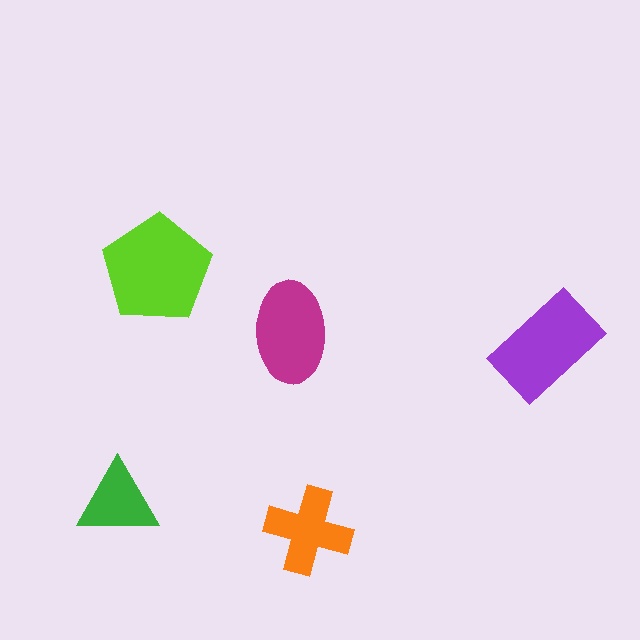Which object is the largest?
The lime pentagon.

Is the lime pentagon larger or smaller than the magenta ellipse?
Larger.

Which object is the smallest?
The green triangle.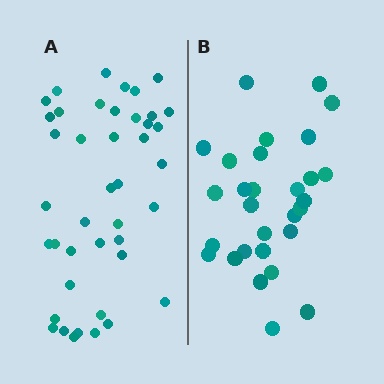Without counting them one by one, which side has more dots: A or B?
Region A (the left region) has more dots.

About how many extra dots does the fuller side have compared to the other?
Region A has approximately 15 more dots than region B.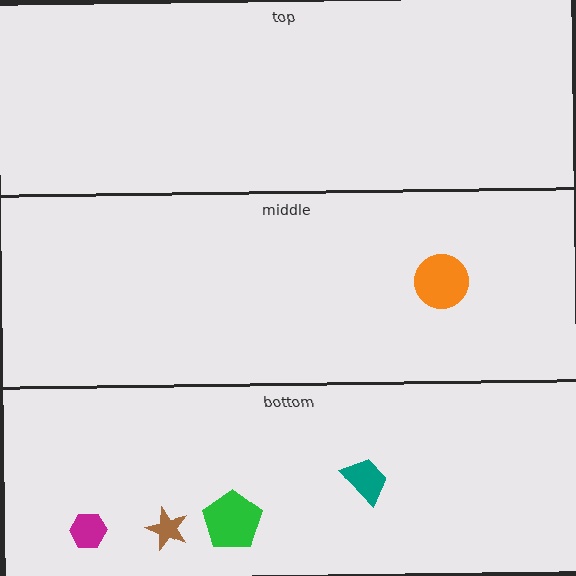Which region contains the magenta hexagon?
The bottom region.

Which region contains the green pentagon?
The bottom region.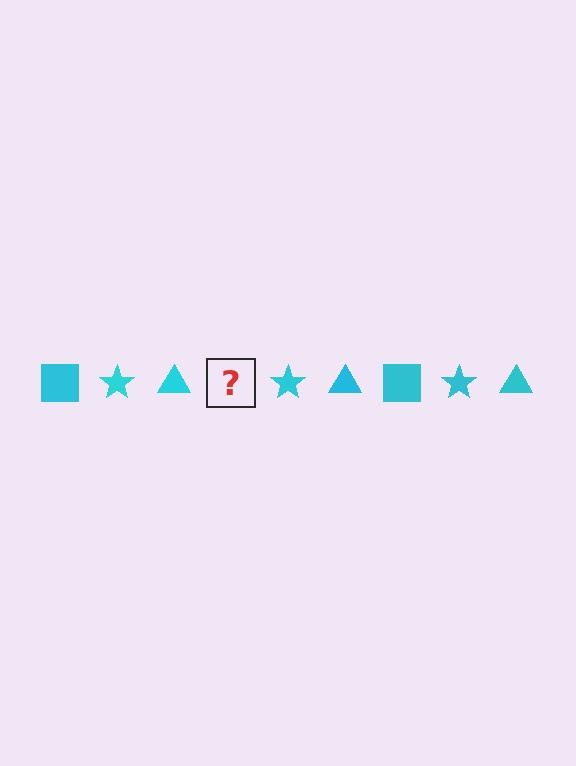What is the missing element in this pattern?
The missing element is a cyan square.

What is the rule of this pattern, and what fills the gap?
The rule is that the pattern cycles through square, star, triangle shapes in cyan. The gap should be filled with a cyan square.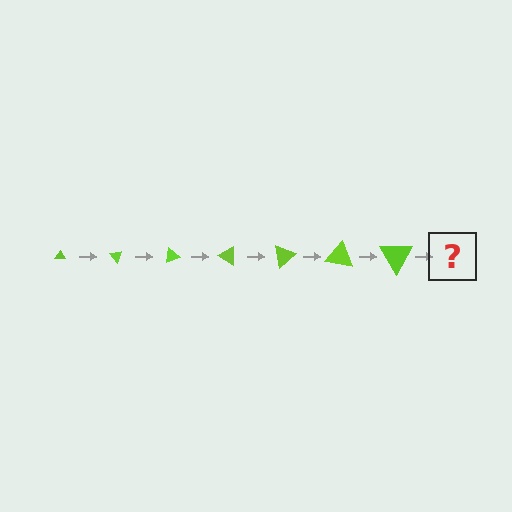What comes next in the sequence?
The next element should be a triangle, larger than the previous one and rotated 350 degrees from the start.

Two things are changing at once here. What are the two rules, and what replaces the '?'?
The two rules are that the triangle grows larger each step and it rotates 50 degrees each step. The '?' should be a triangle, larger than the previous one and rotated 350 degrees from the start.